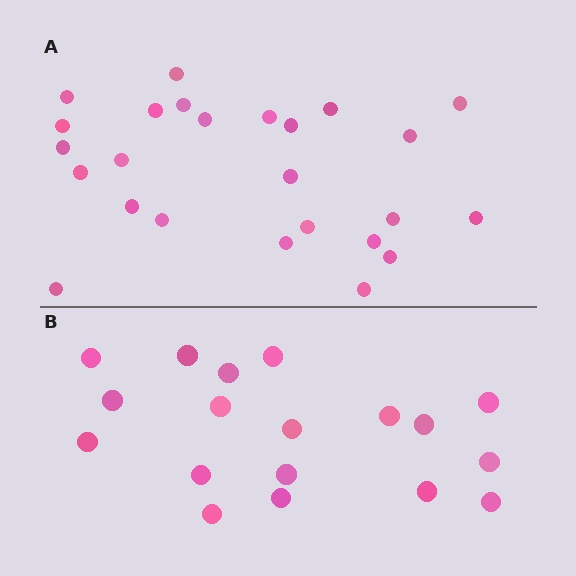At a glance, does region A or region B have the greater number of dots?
Region A (the top region) has more dots.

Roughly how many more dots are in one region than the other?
Region A has roughly 8 or so more dots than region B.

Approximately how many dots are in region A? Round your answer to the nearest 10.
About 20 dots. (The exact count is 25, which rounds to 20.)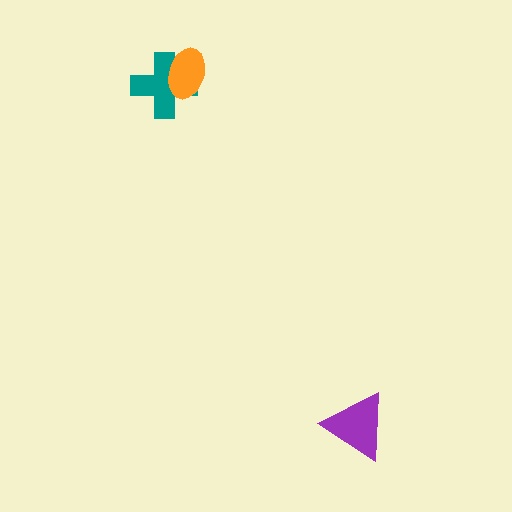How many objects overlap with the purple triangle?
0 objects overlap with the purple triangle.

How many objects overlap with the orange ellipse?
1 object overlaps with the orange ellipse.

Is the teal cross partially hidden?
Yes, it is partially covered by another shape.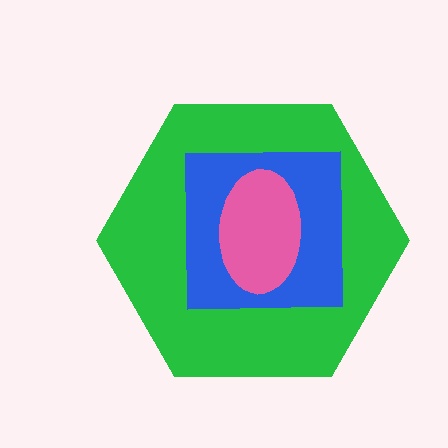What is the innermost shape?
The pink ellipse.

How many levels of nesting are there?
3.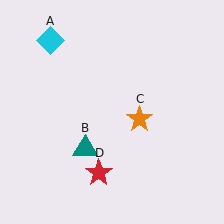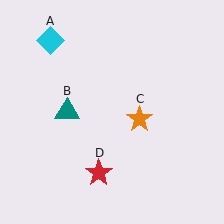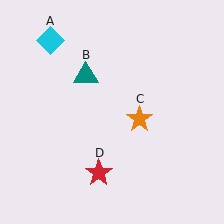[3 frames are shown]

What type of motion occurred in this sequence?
The teal triangle (object B) rotated clockwise around the center of the scene.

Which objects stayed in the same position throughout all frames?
Cyan diamond (object A) and orange star (object C) and red star (object D) remained stationary.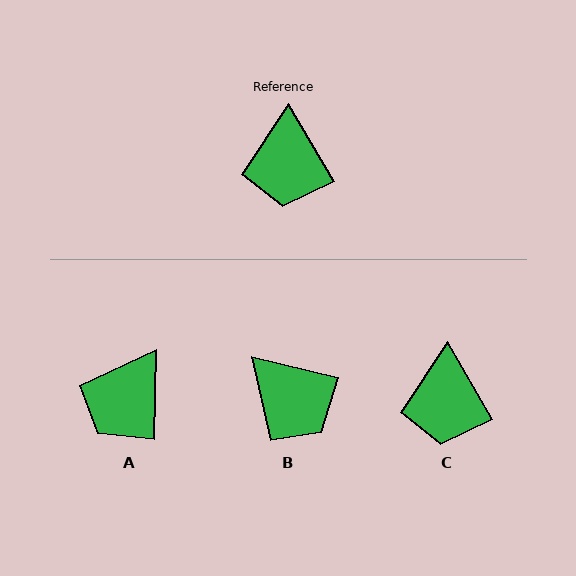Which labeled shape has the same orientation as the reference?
C.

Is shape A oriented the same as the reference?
No, it is off by about 31 degrees.